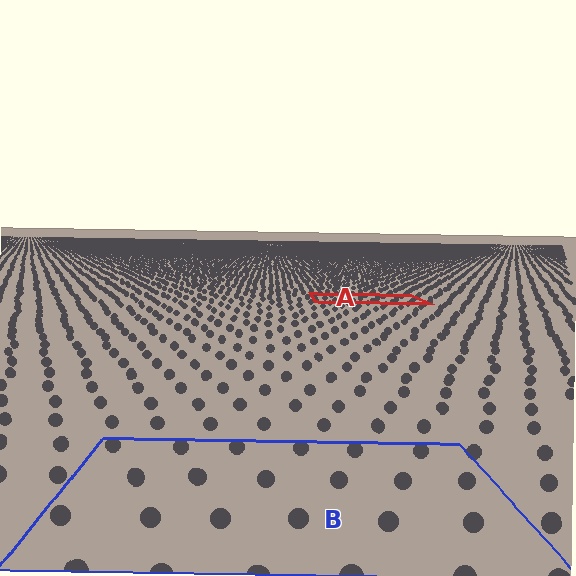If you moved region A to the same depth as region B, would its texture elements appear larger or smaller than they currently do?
They would appear larger. At a closer depth, the same texture elements are projected at a bigger on-screen size.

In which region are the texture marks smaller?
The texture marks are smaller in region A, because it is farther away.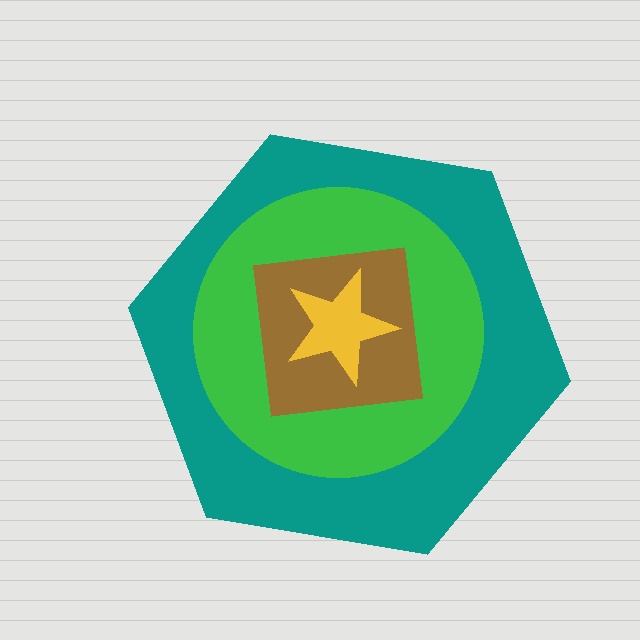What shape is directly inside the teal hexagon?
The green circle.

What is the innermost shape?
The yellow star.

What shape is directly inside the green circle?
The brown square.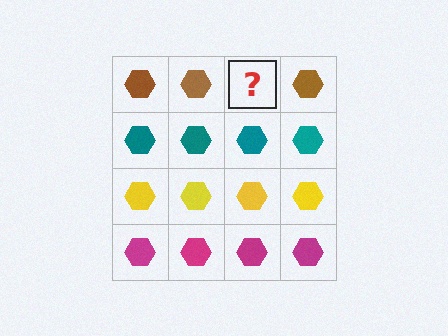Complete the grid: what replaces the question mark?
The question mark should be replaced with a brown hexagon.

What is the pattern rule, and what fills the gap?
The rule is that each row has a consistent color. The gap should be filled with a brown hexagon.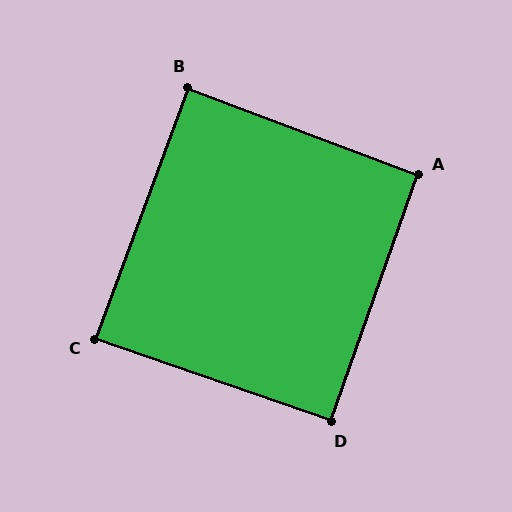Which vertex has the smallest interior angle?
C, at approximately 89 degrees.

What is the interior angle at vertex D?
Approximately 90 degrees (approximately right).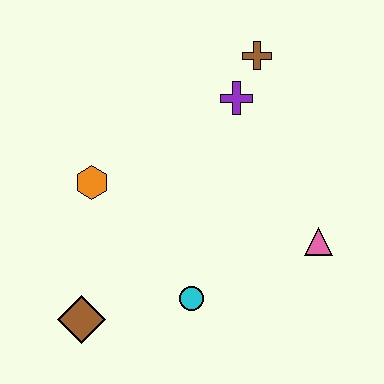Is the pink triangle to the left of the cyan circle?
No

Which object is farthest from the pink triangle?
The brown diamond is farthest from the pink triangle.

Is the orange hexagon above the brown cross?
No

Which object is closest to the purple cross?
The brown cross is closest to the purple cross.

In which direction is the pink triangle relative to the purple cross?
The pink triangle is below the purple cross.